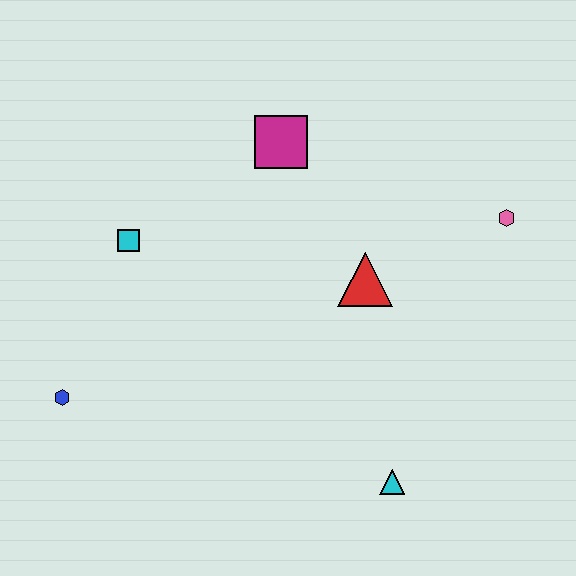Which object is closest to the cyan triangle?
The red triangle is closest to the cyan triangle.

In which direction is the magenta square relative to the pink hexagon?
The magenta square is to the left of the pink hexagon.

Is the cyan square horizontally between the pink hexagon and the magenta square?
No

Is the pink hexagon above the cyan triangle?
Yes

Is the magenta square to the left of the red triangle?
Yes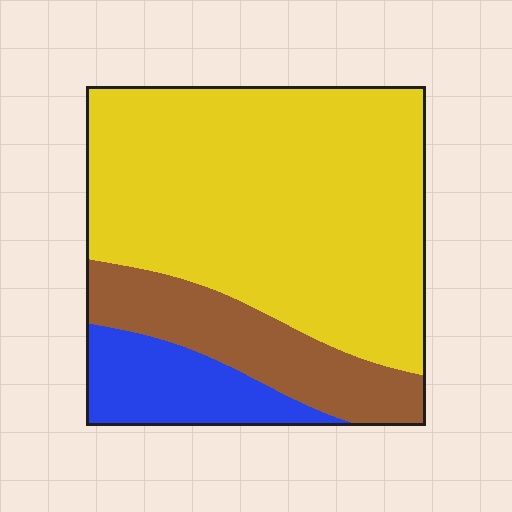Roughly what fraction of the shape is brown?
Brown takes up about one fifth (1/5) of the shape.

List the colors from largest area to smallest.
From largest to smallest: yellow, brown, blue.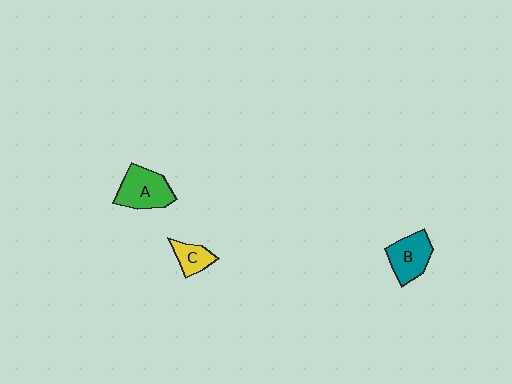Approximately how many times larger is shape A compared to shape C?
Approximately 1.9 times.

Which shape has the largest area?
Shape A (green).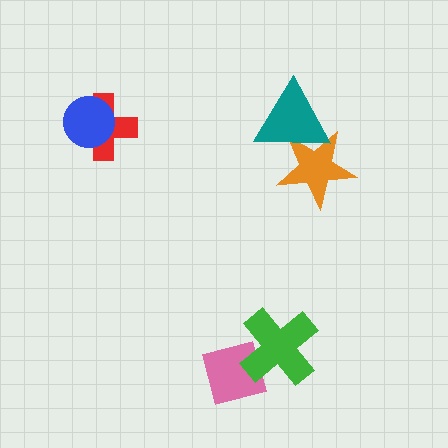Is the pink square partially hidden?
Yes, it is partially covered by another shape.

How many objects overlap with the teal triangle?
1 object overlaps with the teal triangle.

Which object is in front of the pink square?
The green cross is in front of the pink square.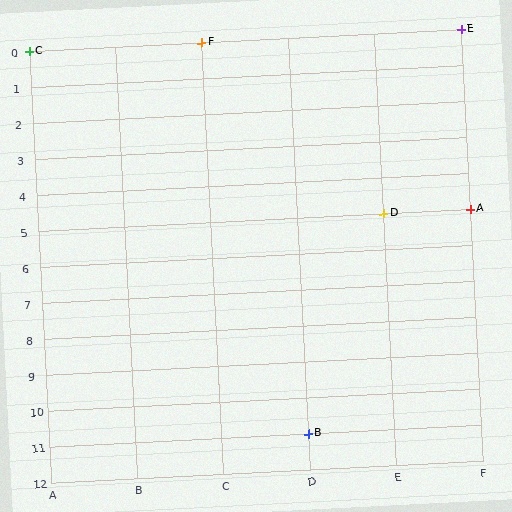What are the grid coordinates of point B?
Point B is at grid coordinates (D, 11).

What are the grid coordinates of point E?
Point E is at grid coordinates (F, 0).